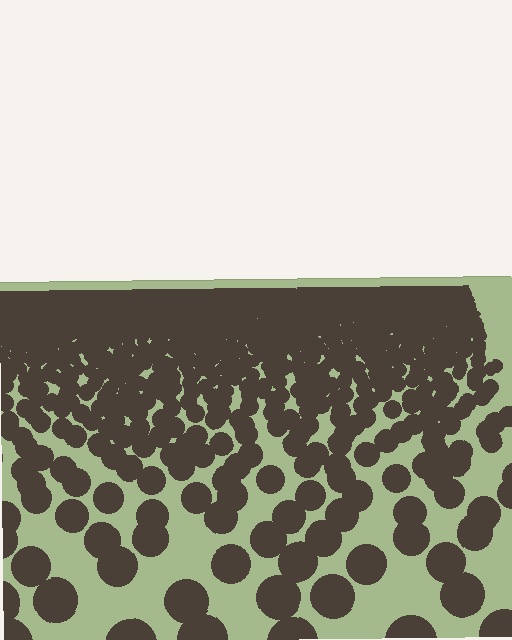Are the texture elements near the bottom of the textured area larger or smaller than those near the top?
Larger. Near the bottom, elements are closer to the viewer and appear at a bigger on-screen size.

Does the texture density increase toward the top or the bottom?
Density increases toward the top.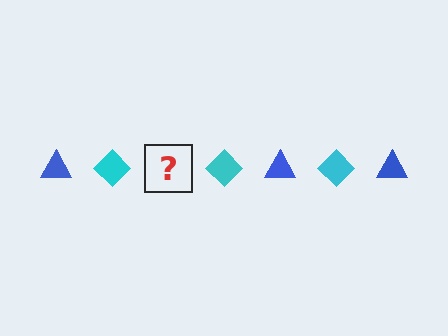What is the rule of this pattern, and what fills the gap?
The rule is that the pattern alternates between blue triangle and cyan diamond. The gap should be filled with a blue triangle.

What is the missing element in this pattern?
The missing element is a blue triangle.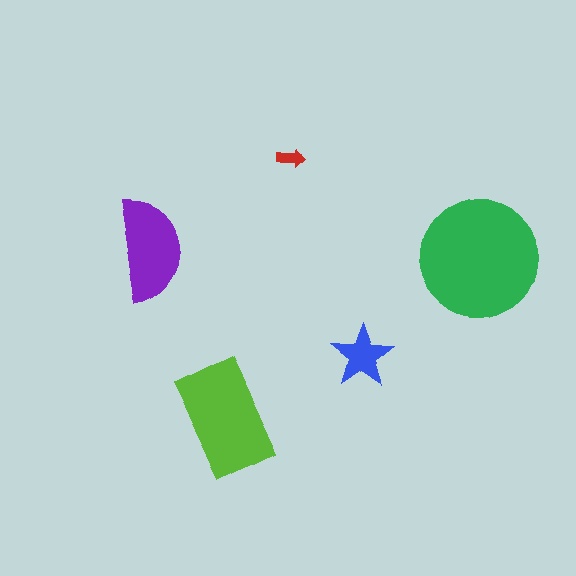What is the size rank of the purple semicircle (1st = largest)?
3rd.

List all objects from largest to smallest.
The green circle, the lime rectangle, the purple semicircle, the blue star, the red arrow.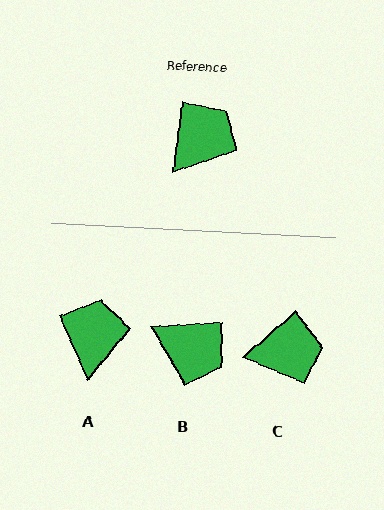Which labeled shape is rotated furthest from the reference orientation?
B, about 78 degrees away.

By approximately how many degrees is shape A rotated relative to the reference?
Approximately 32 degrees counter-clockwise.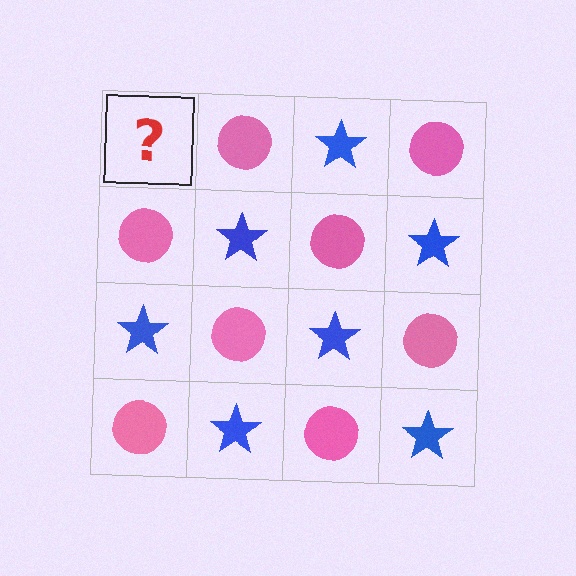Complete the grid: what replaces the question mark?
The question mark should be replaced with a blue star.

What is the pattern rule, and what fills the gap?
The rule is that it alternates blue star and pink circle in a checkerboard pattern. The gap should be filled with a blue star.